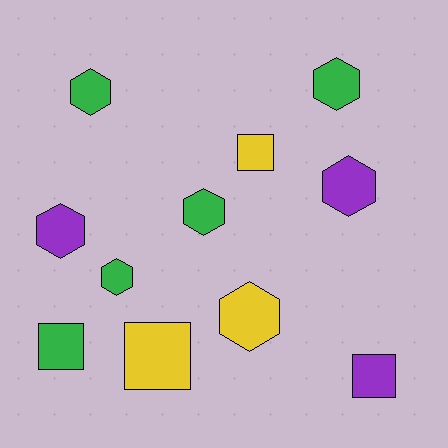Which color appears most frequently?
Green, with 5 objects.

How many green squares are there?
There is 1 green square.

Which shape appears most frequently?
Hexagon, with 7 objects.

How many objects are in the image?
There are 11 objects.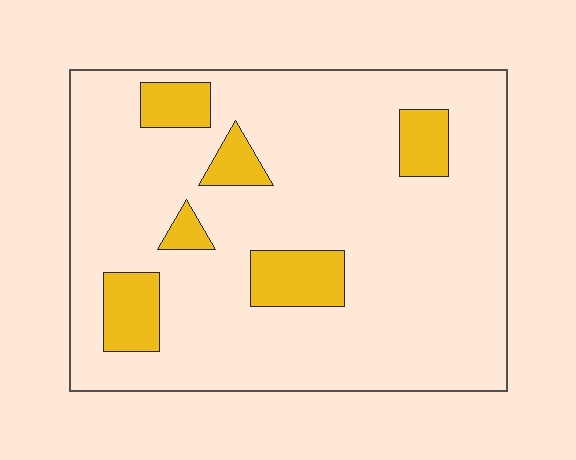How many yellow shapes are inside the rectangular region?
6.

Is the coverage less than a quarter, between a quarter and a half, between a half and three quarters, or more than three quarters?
Less than a quarter.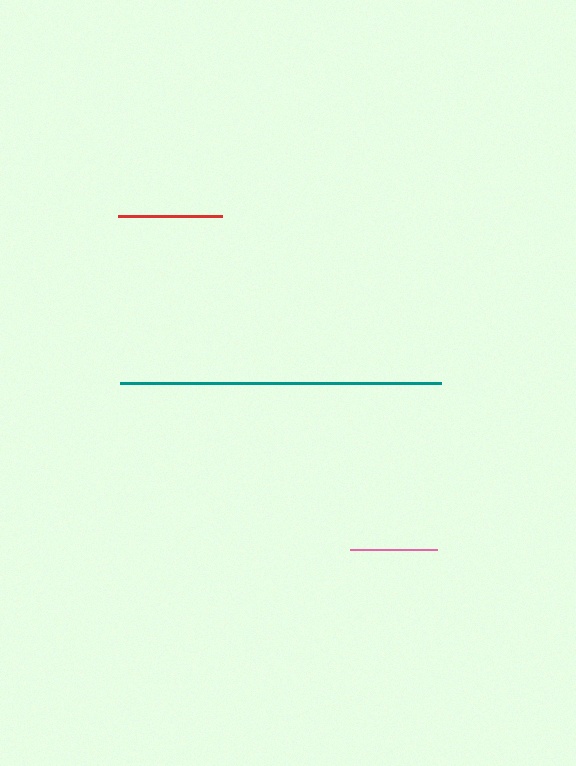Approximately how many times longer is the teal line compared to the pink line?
The teal line is approximately 3.7 times the length of the pink line.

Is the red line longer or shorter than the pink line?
The red line is longer than the pink line.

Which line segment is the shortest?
The pink line is the shortest at approximately 87 pixels.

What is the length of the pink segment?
The pink segment is approximately 87 pixels long.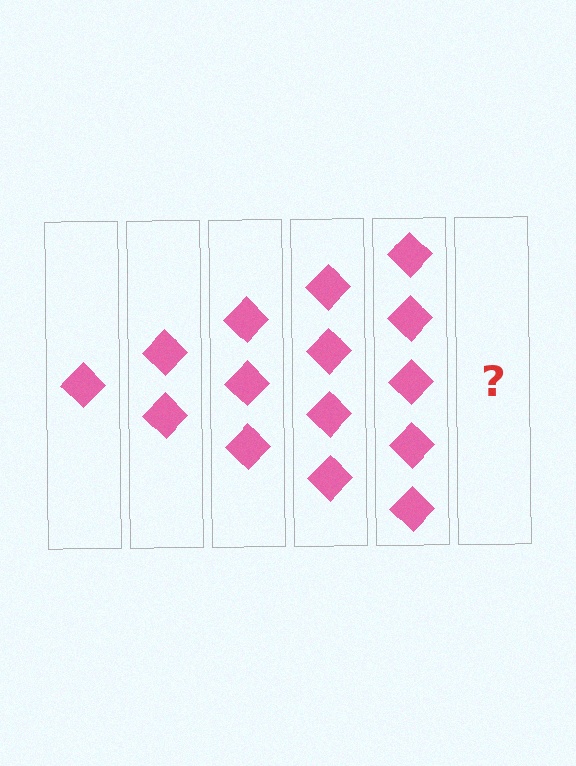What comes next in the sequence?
The next element should be 6 diamonds.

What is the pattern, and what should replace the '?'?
The pattern is that each step adds one more diamond. The '?' should be 6 diamonds.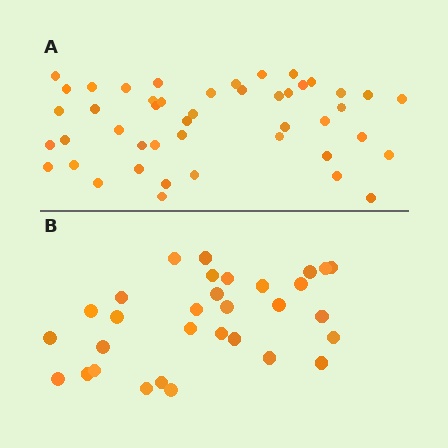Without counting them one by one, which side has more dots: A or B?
Region A (the top region) has more dots.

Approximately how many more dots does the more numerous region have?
Region A has approximately 15 more dots than region B.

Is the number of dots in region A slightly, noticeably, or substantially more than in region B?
Region A has substantially more. The ratio is roughly 1.5 to 1.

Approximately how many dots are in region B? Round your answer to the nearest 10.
About 30 dots. (The exact count is 31, which rounds to 30.)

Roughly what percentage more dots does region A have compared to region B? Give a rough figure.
About 50% more.